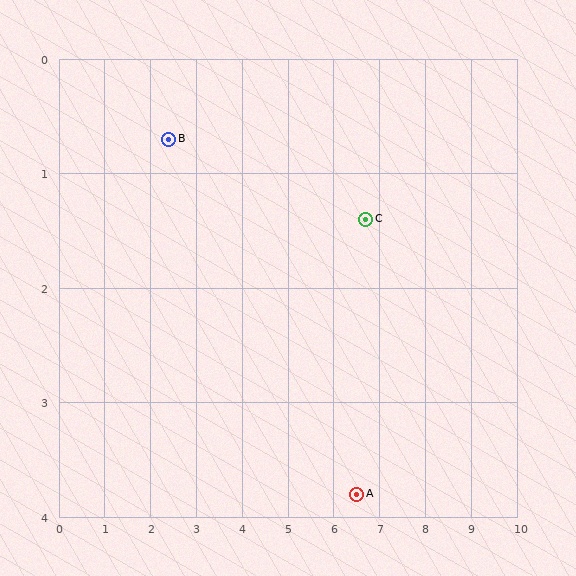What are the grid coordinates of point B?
Point B is at approximately (2.4, 0.7).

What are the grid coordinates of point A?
Point A is at approximately (6.5, 3.8).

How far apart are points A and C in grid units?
Points A and C are about 2.4 grid units apart.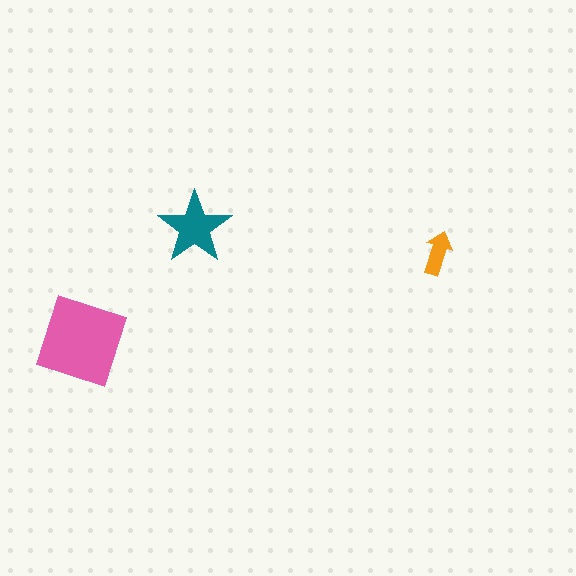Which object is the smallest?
The orange arrow.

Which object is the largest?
The pink diamond.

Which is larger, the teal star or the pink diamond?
The pink diamond.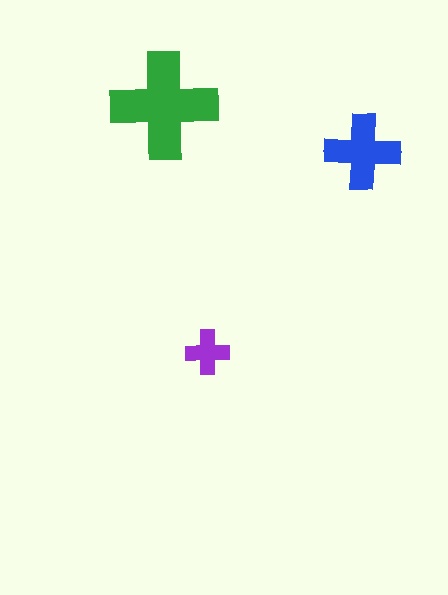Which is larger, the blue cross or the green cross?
The green one.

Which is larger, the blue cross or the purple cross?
The blue one.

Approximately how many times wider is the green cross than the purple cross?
About 2.5 times wider.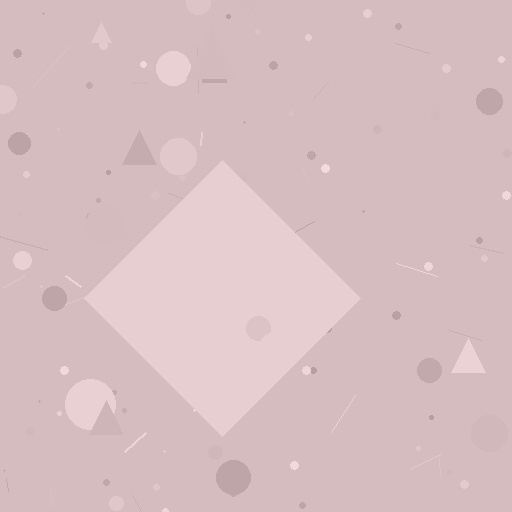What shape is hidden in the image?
A diamond is hidden in the image.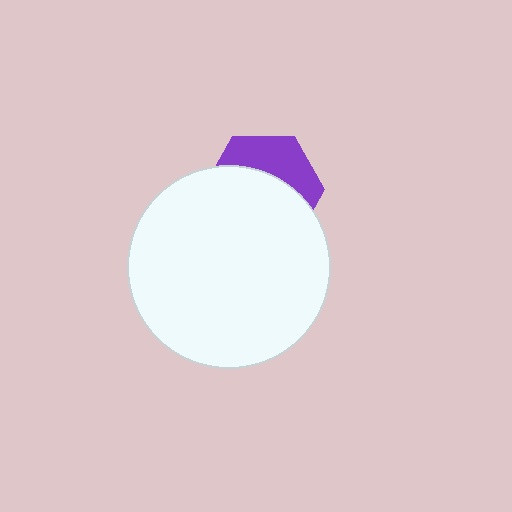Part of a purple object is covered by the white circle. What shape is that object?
It is a hexagon.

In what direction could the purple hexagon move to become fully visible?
The purple hexagon could move up. That would shift it out from behind the white circle entirely.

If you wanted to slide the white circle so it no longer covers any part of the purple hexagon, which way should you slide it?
Slide it down — that is the most direct way to separate the two shapes.